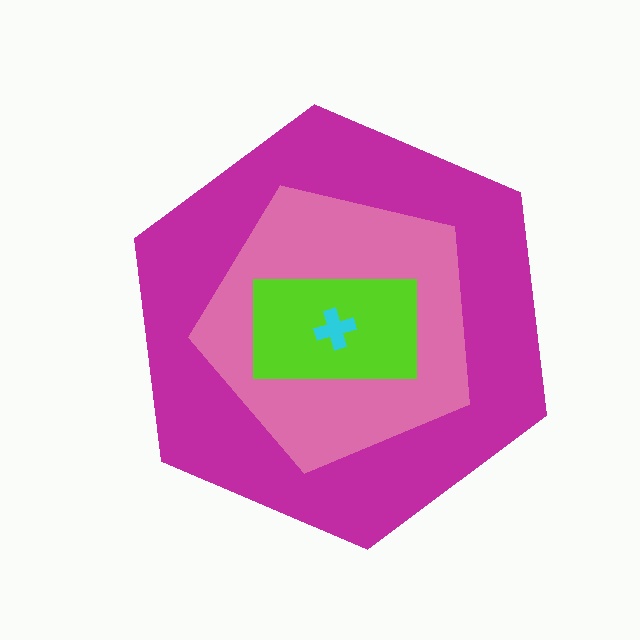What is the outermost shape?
The magenta hexagon.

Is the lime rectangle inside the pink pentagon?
Yes.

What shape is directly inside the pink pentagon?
The lime rectangle.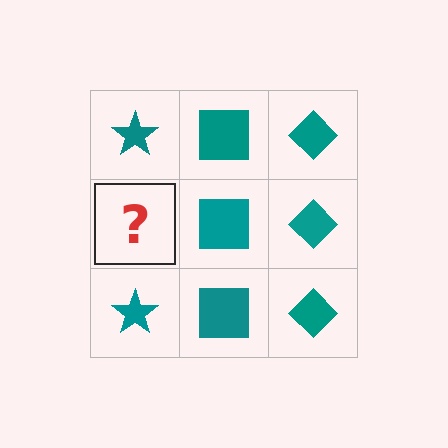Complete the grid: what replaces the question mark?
The question mark should be replaced with a teal star.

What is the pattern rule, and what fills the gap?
The rule is that each column has a consistent shape. The gap should be filled with a teal star.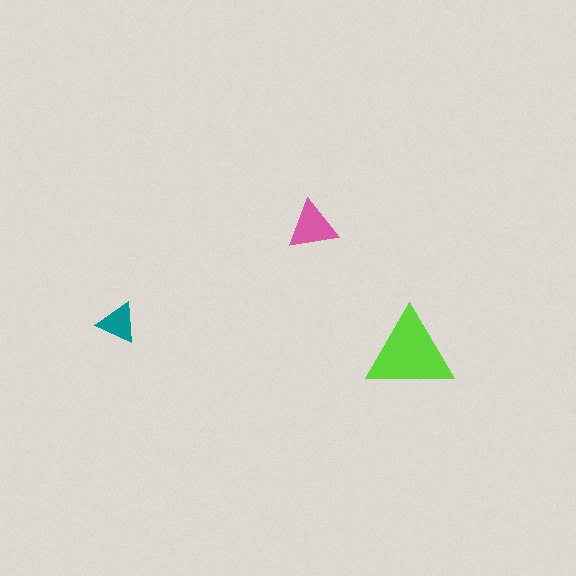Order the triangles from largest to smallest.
the lime one, the pink one, the teal one.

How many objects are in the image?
There are 3 objects in the image.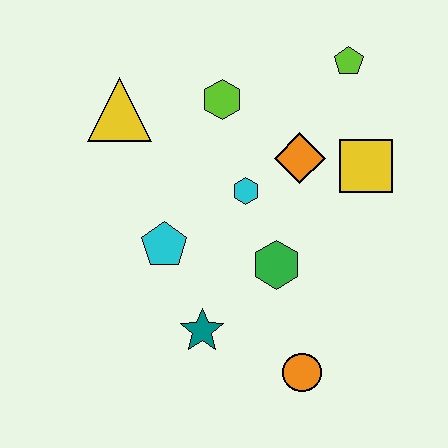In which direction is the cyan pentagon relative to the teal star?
The cyan pentagon is above the teal star.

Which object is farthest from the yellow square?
The yellow triangle is farthest from the yellow square.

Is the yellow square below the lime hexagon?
Yes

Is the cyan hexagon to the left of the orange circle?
Yes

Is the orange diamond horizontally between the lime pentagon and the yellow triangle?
Yes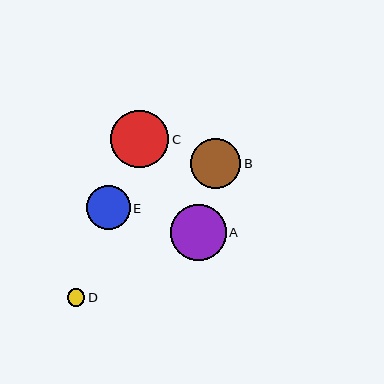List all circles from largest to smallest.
From largest to smallest: C, A, B, E, D.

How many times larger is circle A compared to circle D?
Circle A is approximately 3.2 times the size of circle D.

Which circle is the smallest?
Circle D is the smallest with a size of approximately 17 pixels.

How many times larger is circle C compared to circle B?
Circle C is approximately 1.2 times the size of circle B.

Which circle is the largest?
Circle C is the largest with a size of approximately 58 pixels.